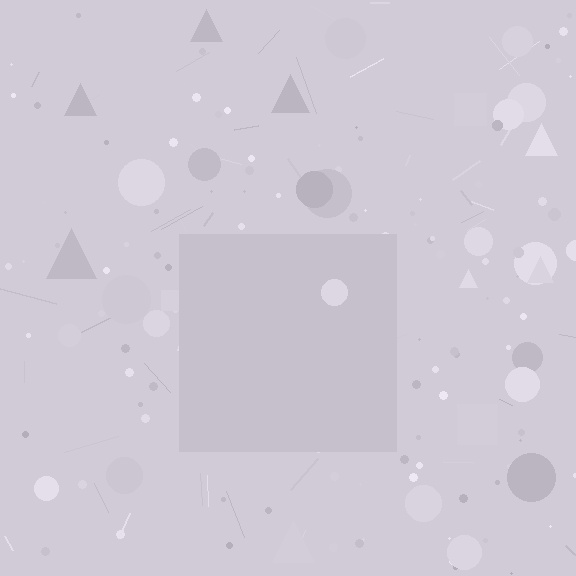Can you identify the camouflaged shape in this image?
The camouflaged shape is a square.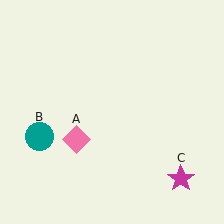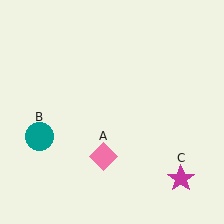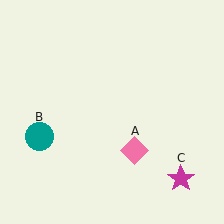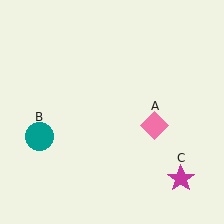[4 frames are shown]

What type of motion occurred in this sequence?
The pink diamond (object A) rotated counterclockwise around the center of the scene.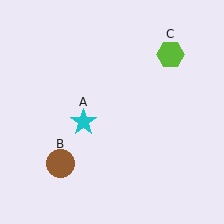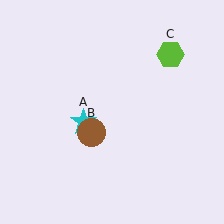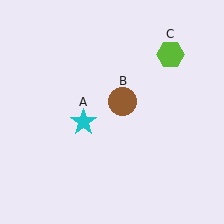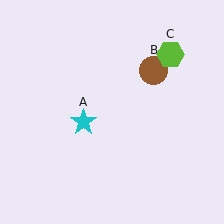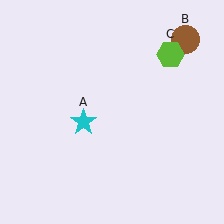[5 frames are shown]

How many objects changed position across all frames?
1 object changed position: brown circle (object B).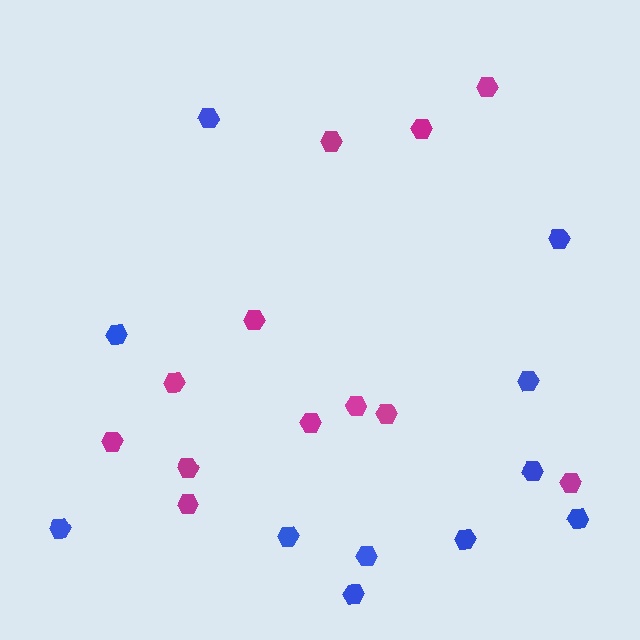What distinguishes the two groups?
There are 2 groups: one group of blue hexagons (11) and one group of magenta hexagons (12).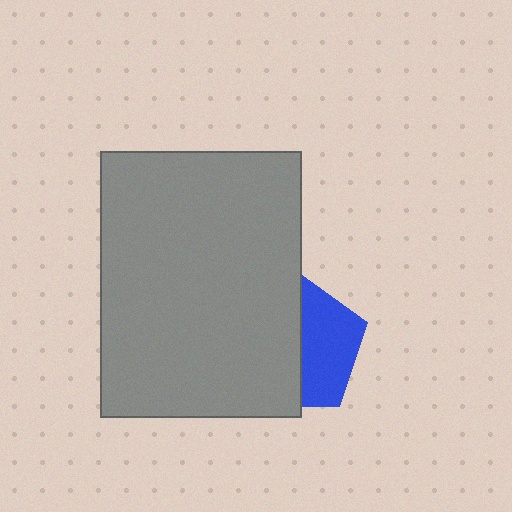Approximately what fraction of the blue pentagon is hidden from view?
Roughly 56% of the blue pentagon is hidden behind the gray rectangle.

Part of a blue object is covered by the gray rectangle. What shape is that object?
It is a pentagon.